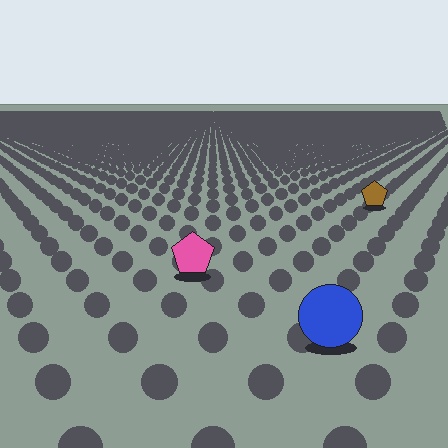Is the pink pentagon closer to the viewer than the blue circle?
No. The blue circle is closer — you can tell from the texture gradient: the ground texture is coarser near it.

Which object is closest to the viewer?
The blue circle is closest. The texture marks near it are larger and more spread out.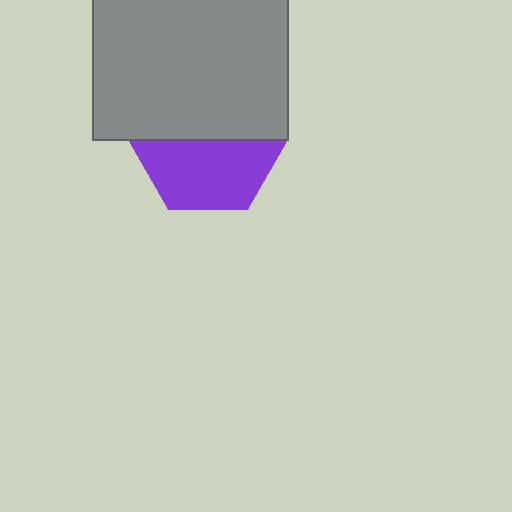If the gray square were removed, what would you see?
You would see the complete purple hexagon.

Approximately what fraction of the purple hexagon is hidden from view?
Roughly 50% of the purple hexagon is hidden behind the gray square.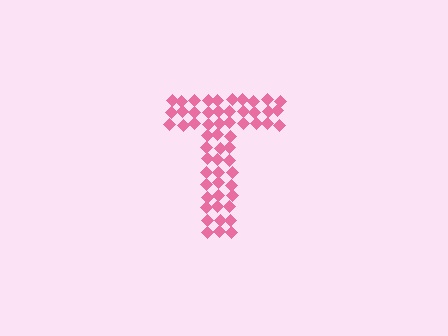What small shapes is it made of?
It is made of small diamonds.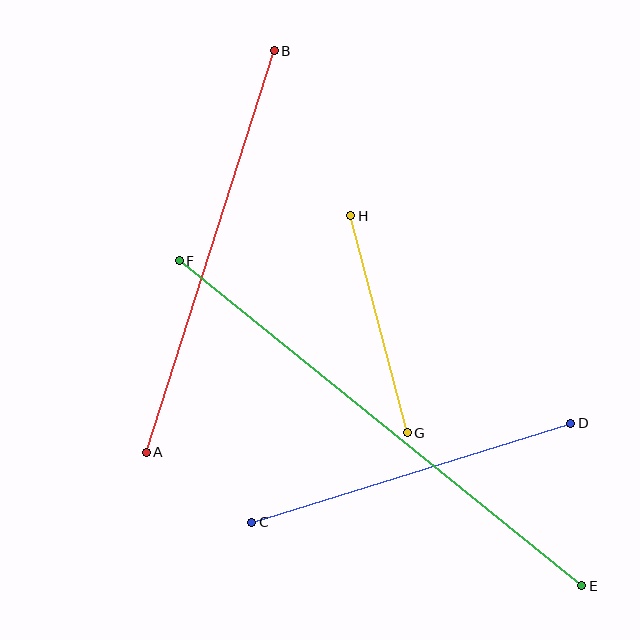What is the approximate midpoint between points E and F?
The midpoint is at approximately (381, 423) pixels.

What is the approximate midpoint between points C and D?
The midpoint is at approximately (411, 473) pixels.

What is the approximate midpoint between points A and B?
The midpoint is at approximately (210, 251) pixels.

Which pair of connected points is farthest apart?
Points E and F are farthest apart.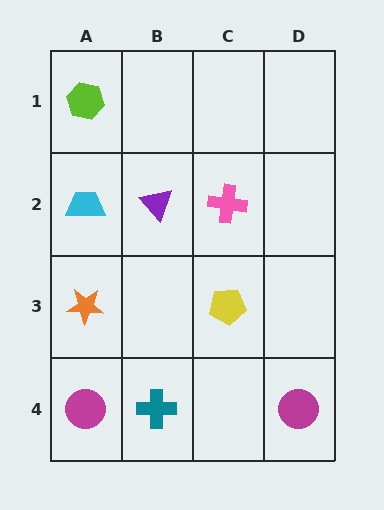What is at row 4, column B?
A teal cross.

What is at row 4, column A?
A magenta circle.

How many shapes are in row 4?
3 shapes.